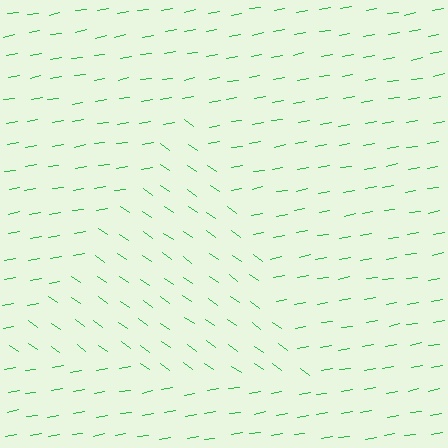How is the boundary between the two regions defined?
The boundary is defined purely by a change in line orientation (approximately 45 degrees difference). All lines are the same color and thickness.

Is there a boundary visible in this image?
Yes, there is a texture boundary formed by a change in line orientation.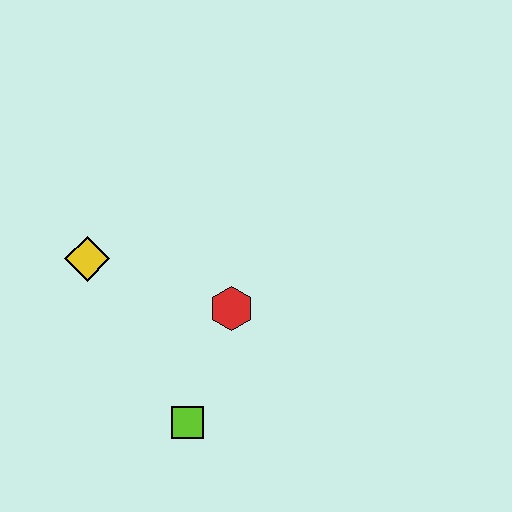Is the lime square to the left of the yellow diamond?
No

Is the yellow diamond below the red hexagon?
No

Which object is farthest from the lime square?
The yellow diamond is farthest from the lime square.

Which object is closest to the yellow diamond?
The red hexagon is closest to the yellow diamond.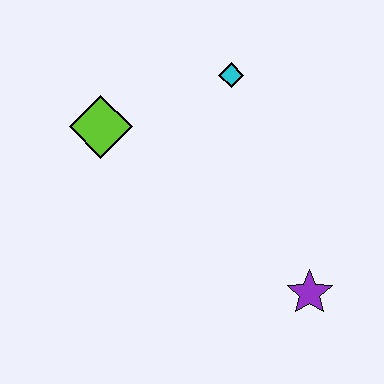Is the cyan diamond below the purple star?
No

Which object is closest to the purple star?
The cyan diamond is closest to the purple star.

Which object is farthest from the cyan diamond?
The purple star is farthest from the cyan diamond.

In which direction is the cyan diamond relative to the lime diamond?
The cyan diamond is to the right of the lime diamond.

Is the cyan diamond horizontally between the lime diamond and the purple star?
Yes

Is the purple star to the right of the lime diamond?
Yes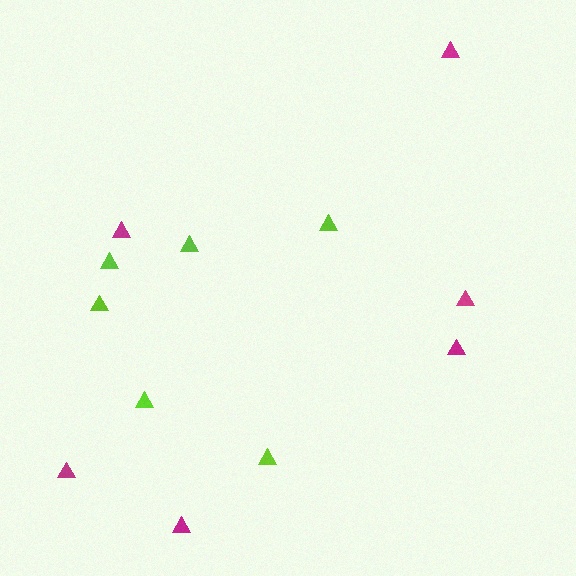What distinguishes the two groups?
There are 2 groups: one group of lime triangles (6) and one group of magenta triangles (6).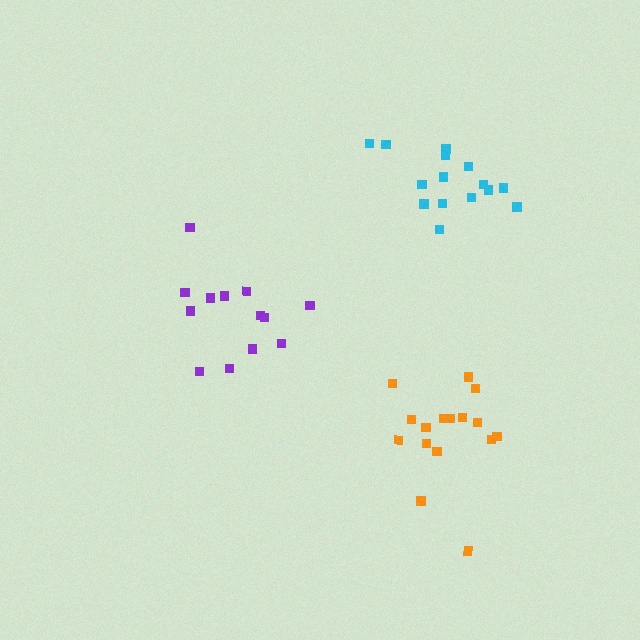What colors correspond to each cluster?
The clusters are colored: purple, cyan, orange.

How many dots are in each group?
Group 1: 13 dots, Group 2: 15 dots, Group 3: 16 dots (44 total).